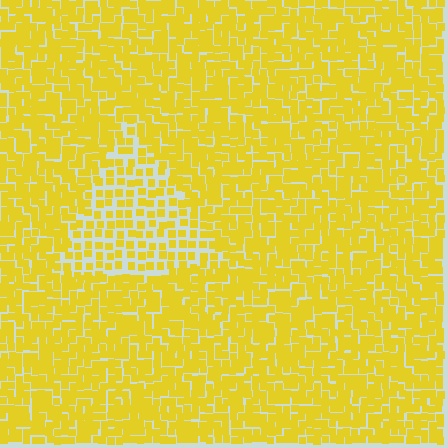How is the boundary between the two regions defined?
The boundary is defined by a change in element density (approximately 1.9x ratio). All elements are the same color, size, and shape.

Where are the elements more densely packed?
The elements are more densely packed outside the triangle boundary.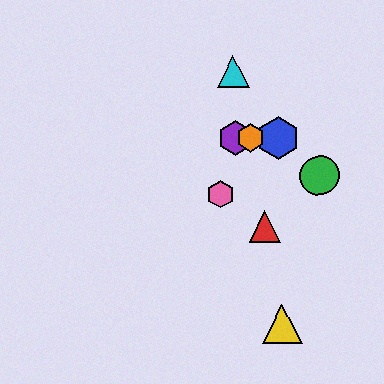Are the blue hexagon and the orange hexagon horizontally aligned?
Yes, both are at y≈137.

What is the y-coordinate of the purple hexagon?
The purple hexagon is at y≈138.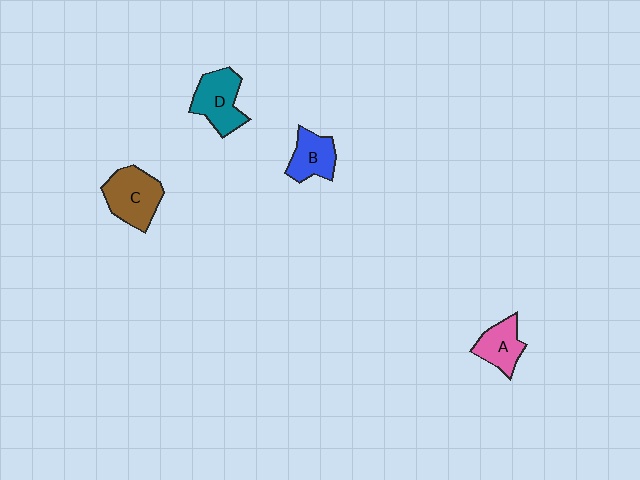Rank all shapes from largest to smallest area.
From largest to smallest: C (brown), D (teal), B (blue), A (pink).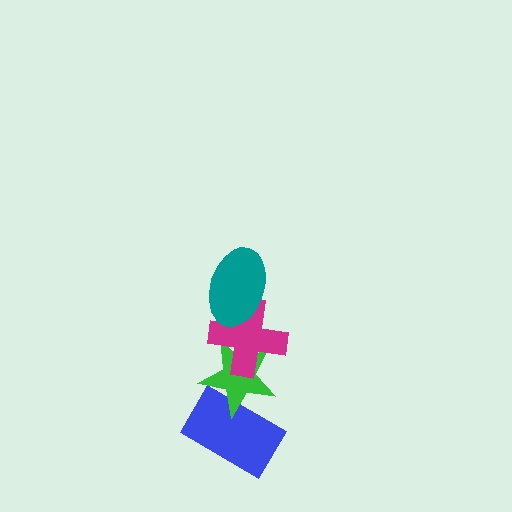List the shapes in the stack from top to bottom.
From top to bottom: the teal ellipse, the magenta cross, the green star, the blue rectangle.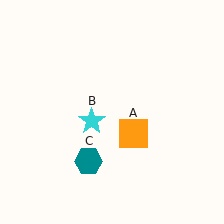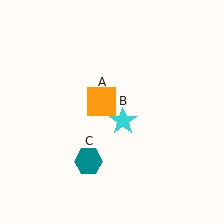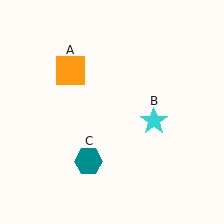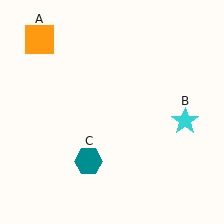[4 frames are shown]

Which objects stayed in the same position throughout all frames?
Teal hexagon (object C) remained stationary.